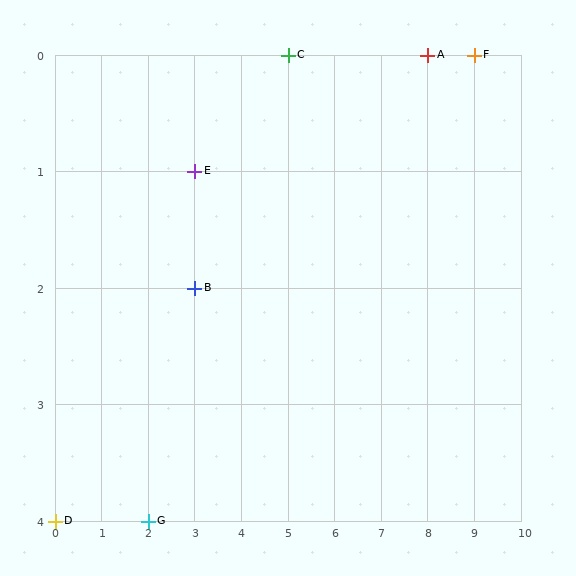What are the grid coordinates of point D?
Point D is at grid coordinates (0, 4).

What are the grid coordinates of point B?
Point B is at grid coordinates (3, 2).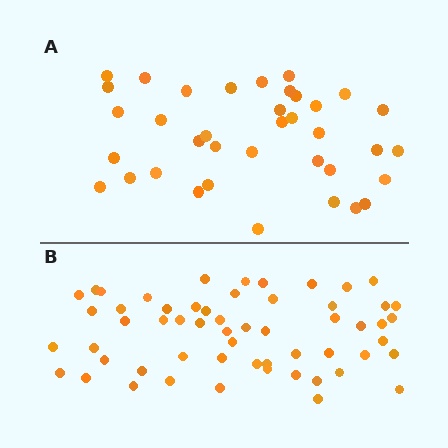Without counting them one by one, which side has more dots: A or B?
Region B (the bottom region) has more dots.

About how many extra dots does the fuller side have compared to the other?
Region B has approximately 20 more dots than region A.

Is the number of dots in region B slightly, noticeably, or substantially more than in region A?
Region B has substantially more. The ratio is roughly 1.5 to 1.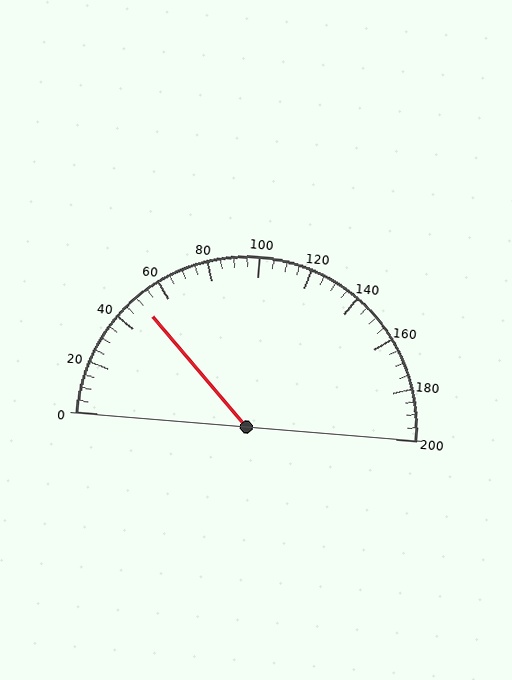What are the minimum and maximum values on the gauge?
The gauge ranges from 0 to 200.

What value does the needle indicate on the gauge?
The needle indicates approximately 50.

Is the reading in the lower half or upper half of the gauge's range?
The reading is in the lower half of the range (0 to 200).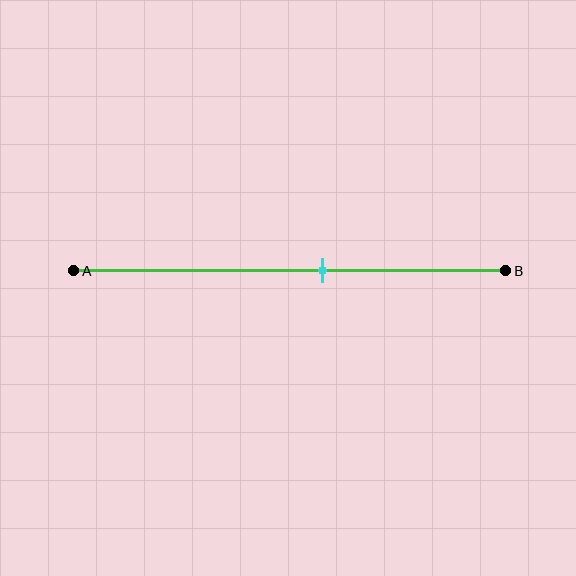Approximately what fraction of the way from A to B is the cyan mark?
The cyan mark is approximately 60% of the way from A to B.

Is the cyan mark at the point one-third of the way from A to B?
No, the mark is at about 60% from A, not at the 33% one-third point.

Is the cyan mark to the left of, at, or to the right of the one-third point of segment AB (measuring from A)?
The cyan mark is to the right of the one-third point of segment AB.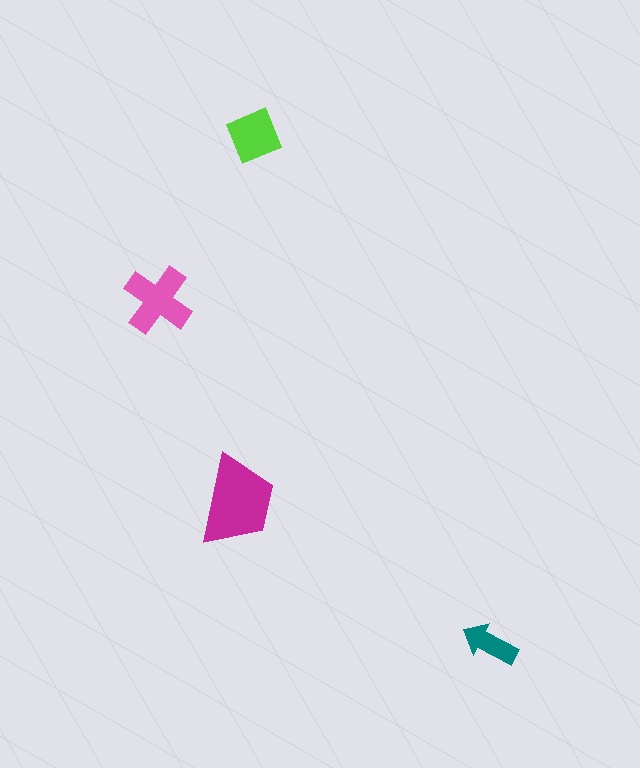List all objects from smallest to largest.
The teal arrow, the lime square, the pink cross, the magenta trapezoid.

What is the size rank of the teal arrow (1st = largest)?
4th.